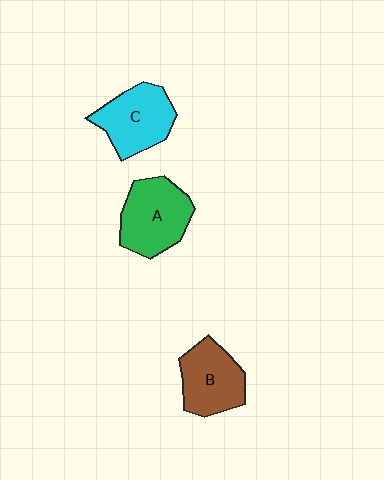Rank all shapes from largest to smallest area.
From largest to smallest: A (green), C (cyan), B (brown).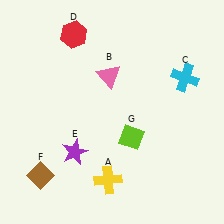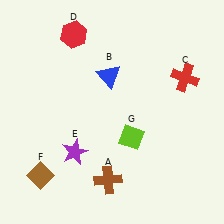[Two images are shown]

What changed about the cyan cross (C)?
In Image 1, C is cyan. In Image 2, it changed to red.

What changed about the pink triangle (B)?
In Image 1, B is pink. In Image 2, it changed to blue.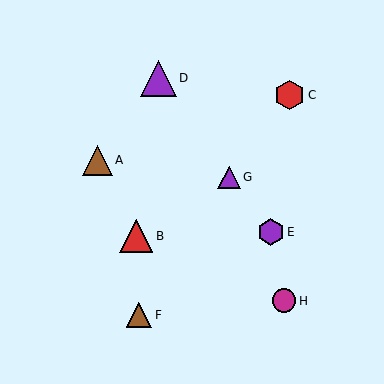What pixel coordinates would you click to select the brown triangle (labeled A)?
Click at (97, 160) to select the brown triangle A.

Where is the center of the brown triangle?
The center of the brown triangle is at (139, 315).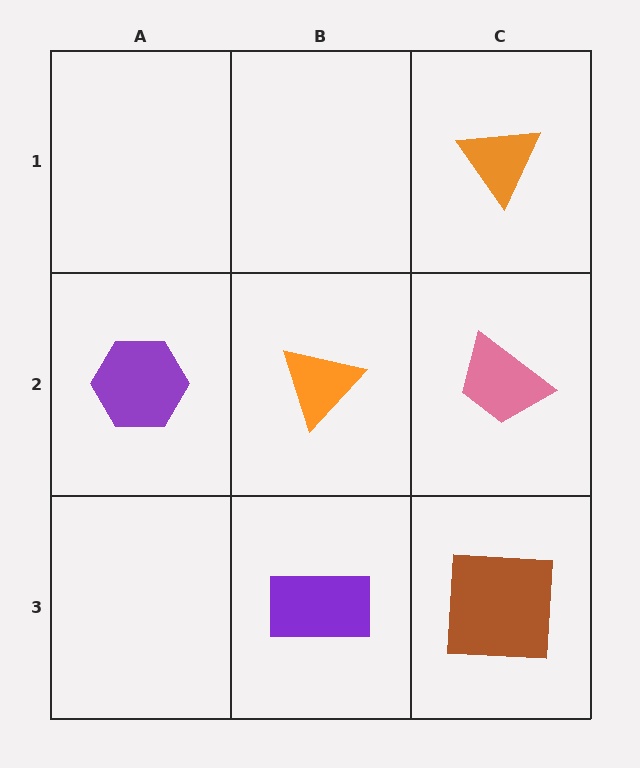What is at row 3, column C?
A brown square.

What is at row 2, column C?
A pink trapezoid.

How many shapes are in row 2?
3 shapes.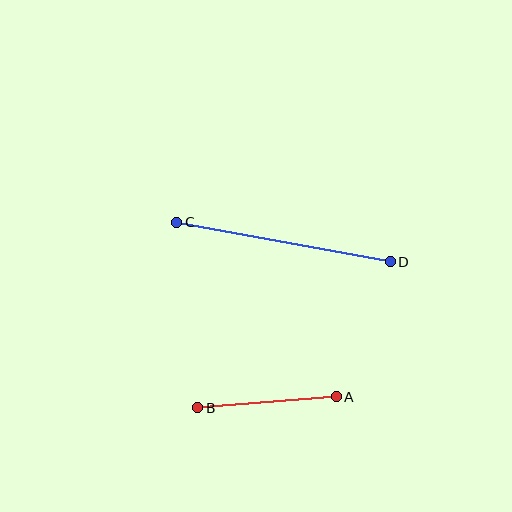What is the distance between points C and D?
The distance is approximately 217 pixels.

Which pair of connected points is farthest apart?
Points C and D are farthest apart.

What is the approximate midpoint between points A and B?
The midpoint is at approximately (267, 402) pixels.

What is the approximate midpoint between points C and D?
The midpoint is at approximately (283, 242) pixels.